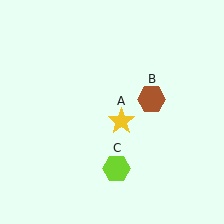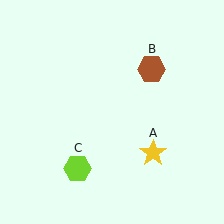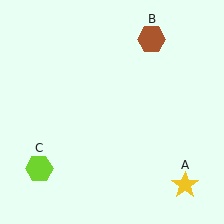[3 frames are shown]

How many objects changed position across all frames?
3 objects changed position: yellow star (object A), brown hexagon (object B), lime hexagon (object C).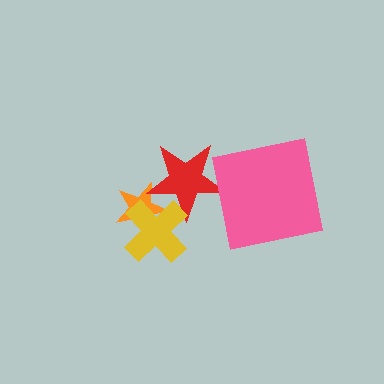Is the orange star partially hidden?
Yes, it is partially covered by another shape.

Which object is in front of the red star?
The yellow cross is in front of the red star.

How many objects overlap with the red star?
2 objects overlap with the red star.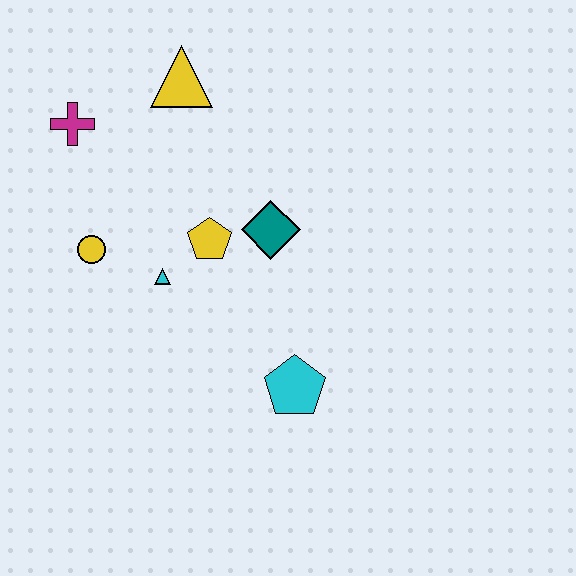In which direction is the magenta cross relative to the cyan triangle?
The magenta cross is above the cyan triangle.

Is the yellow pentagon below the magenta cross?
Yes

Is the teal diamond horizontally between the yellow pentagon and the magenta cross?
No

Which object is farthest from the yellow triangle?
The cyan pentagon is farthest from the yellow triangle.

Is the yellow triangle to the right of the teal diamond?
No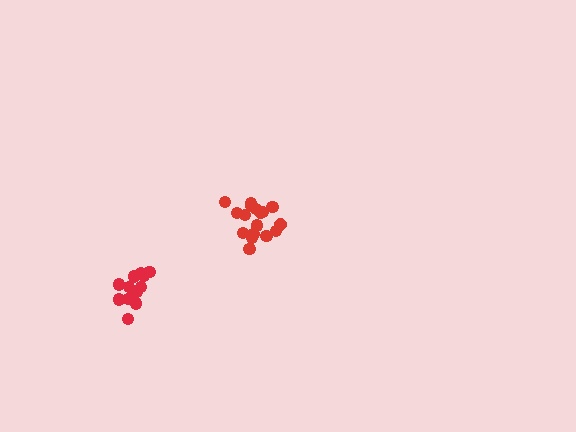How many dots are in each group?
Group 1: 14 dots, Group 2: 17 dots (31 total).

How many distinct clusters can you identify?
There are 2 distinct clusters.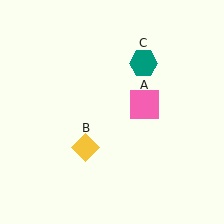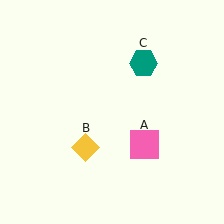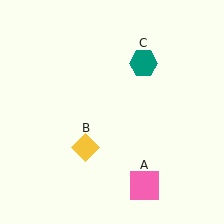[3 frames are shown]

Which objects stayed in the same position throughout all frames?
Yellow diamond (object B) and teal hexagon (object C) remained stationary.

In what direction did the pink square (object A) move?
The pink square (object A) moved down.